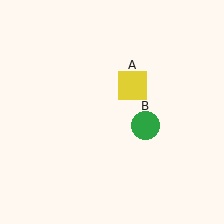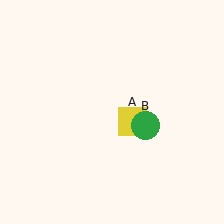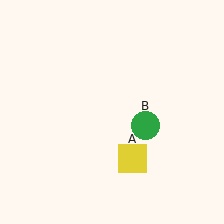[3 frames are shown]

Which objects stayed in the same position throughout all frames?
Green circle (object B) remained stationary.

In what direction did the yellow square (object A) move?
The yellow square (object A) moved down.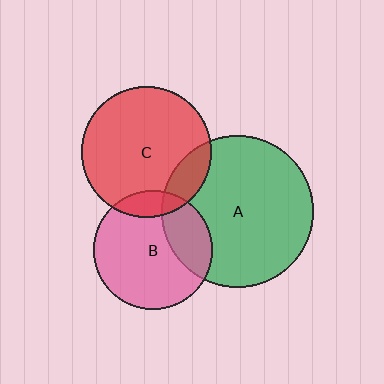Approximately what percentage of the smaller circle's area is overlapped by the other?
Approximately 15%.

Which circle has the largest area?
Circle A (green).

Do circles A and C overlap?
Yes.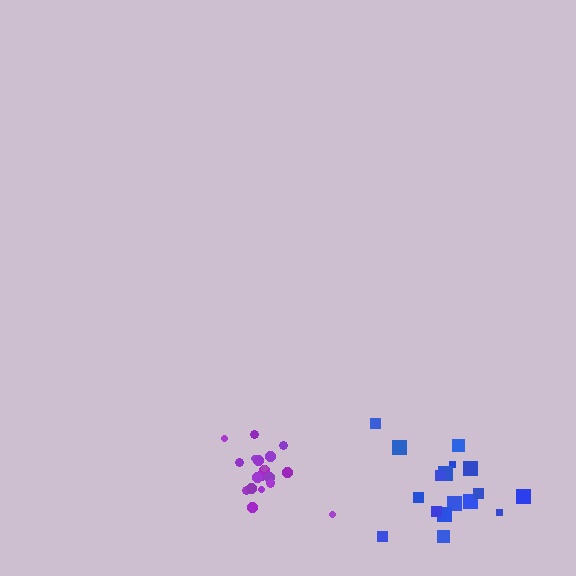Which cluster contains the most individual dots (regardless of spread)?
Purple (20).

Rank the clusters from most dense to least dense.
purple, blue.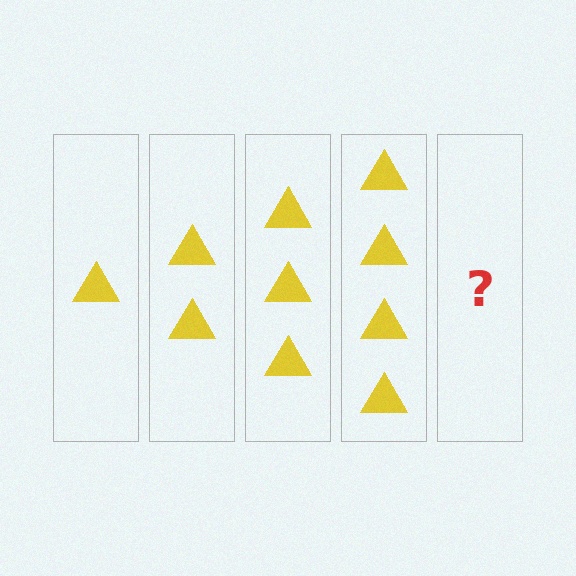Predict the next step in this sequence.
The next step is 5 triangles.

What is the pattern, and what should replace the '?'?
The pattern is that each step adds one more triangle. The '?' should be 5 triangles.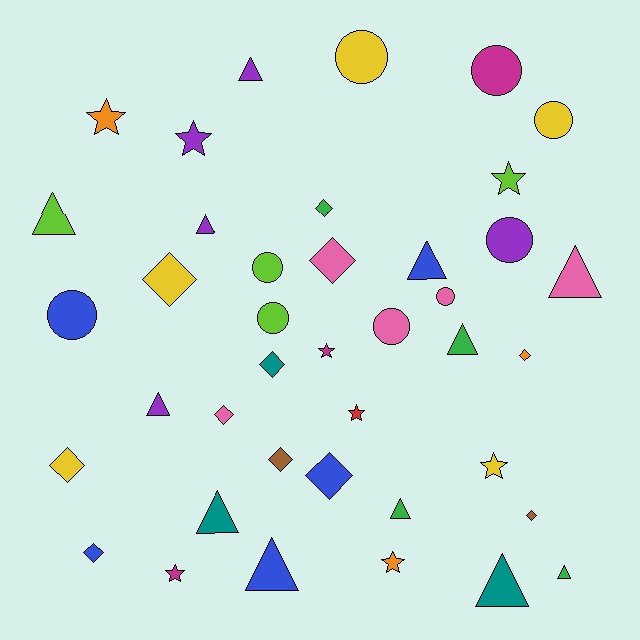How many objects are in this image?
There are 40 objects.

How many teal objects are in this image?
There are 3 teal objects.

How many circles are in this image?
There are 9 circles.